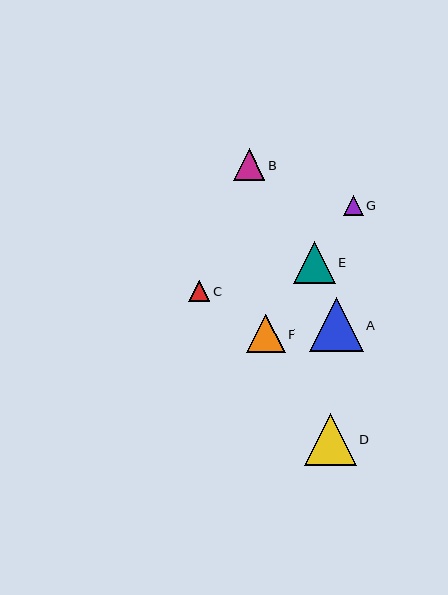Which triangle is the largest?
Triangle A is the largest with a size of approximately 54 pixels.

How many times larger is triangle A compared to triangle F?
Triangle A is approximately 1.4 times the size of triangle F.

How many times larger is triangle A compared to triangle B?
Triangle A is approximately 1.7 times the size of triangle B.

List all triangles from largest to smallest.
From largest to smallest: A, D, E, F, B, C, G.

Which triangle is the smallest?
Triangle G is the smallest with a size of approximately 20 pixels.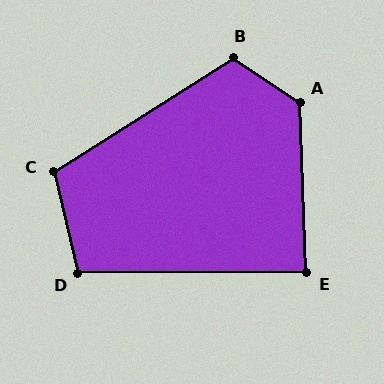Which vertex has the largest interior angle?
A, at approximately 126 degrees.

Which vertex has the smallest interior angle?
E, at approximately 88 degrees.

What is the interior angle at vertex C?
Approximately 109 degrees (obtuse).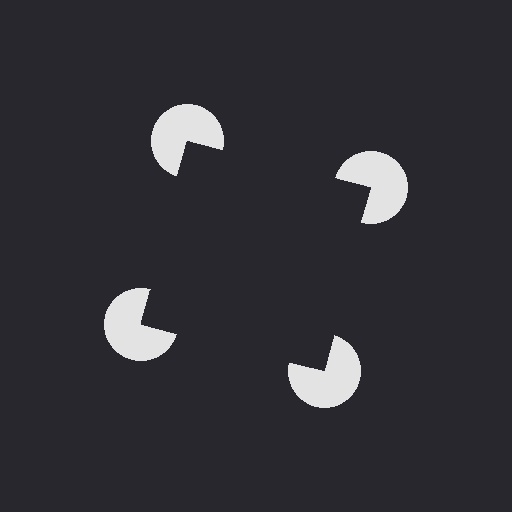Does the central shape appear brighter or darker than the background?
It typically appears slightly darker than the background, even though no actual brightness change is drawn.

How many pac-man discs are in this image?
There are 4 — one at each vertex of the illusory square.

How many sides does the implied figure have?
4 sides.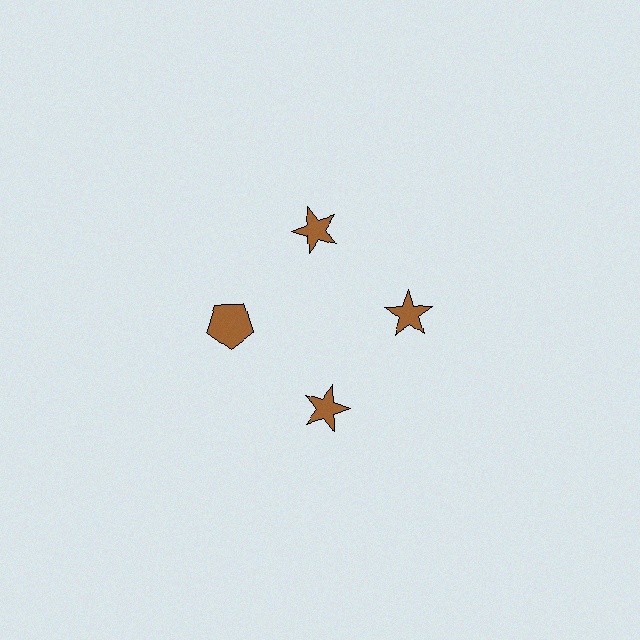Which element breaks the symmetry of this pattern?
The brown pentagon at roughly the 9 o'clock position breaks the symmetry. All other shapes are brown stars.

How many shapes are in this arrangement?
There are 4 shapes arranged in a ring pattern.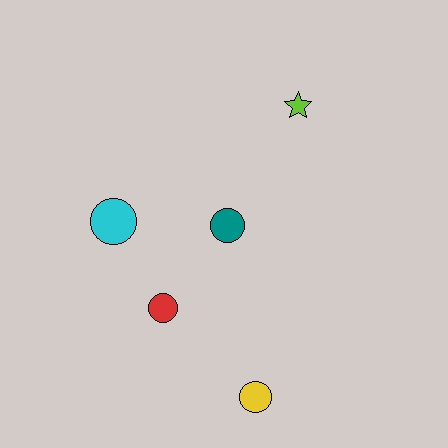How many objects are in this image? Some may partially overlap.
There are 5 objects.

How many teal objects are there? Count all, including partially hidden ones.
There is 1 teal object.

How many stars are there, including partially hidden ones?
There is 1 star.